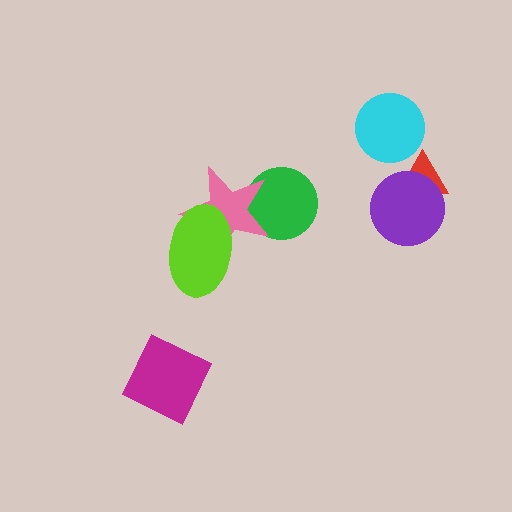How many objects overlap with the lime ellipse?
1 object overlaps with the lime ellipse.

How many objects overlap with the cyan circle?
0 objects overlap with the cyan circle.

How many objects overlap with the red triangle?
1 object overlaps with the red triangle.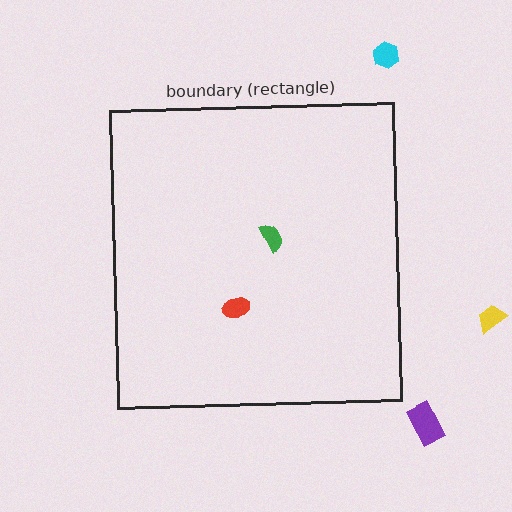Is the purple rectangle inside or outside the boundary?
Outside.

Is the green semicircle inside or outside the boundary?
Inside.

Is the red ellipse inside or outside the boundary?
Inside.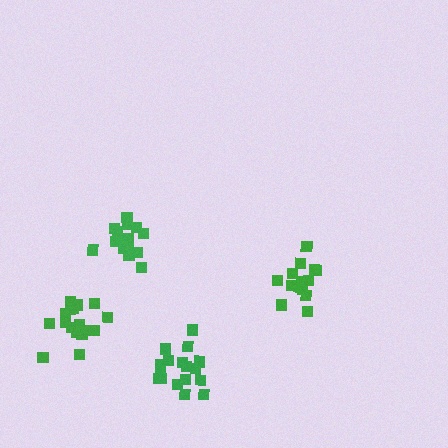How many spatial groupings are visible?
There are 4 spatial groupings.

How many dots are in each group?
Group 1: 17 dots, Group 2: 18 dots, Group 3: 15 dots, Group 4: 14 dots (64 total).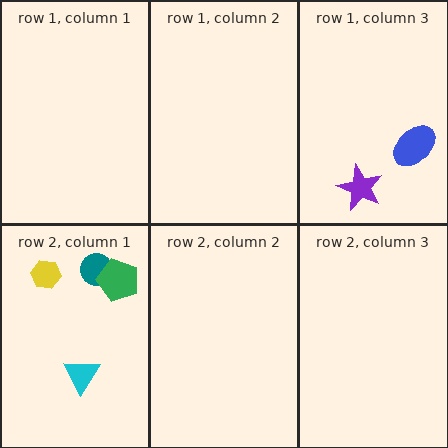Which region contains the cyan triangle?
The row 2, column 1 region.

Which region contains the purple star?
The row 1, column 3 region.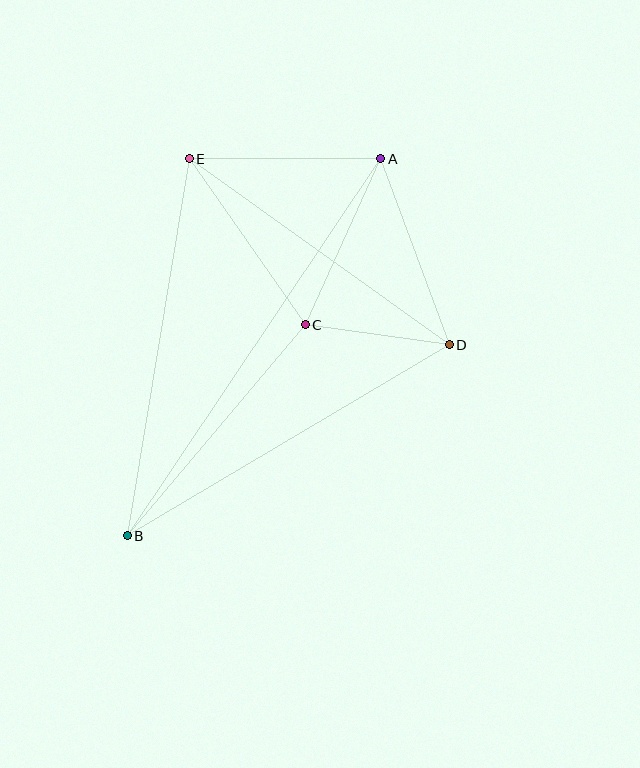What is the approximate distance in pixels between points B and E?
The distance between B and E is approximately 382 pixels.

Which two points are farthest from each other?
Points A and B are farthest from each other.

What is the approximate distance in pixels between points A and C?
The distance between A and C is approximately 182 pixels.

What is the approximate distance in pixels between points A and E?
The distance between A and E is approximately 192 pixels.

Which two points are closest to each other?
Points C and D are closest to each other.